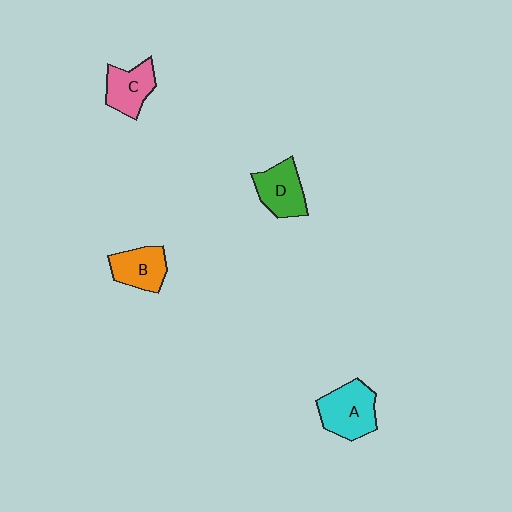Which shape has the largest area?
Shape A (cyan).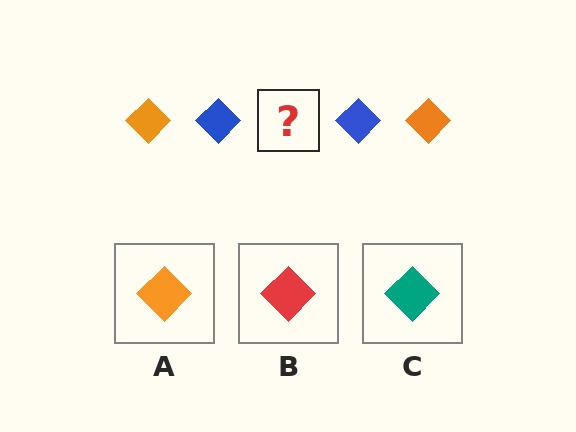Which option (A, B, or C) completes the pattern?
A.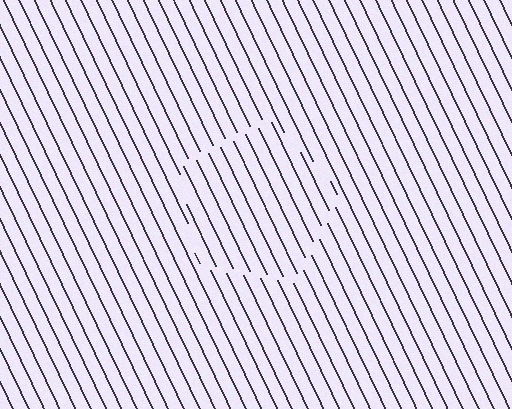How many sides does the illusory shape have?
5 sides — the line-ends trace a pentagon.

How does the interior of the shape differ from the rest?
The interior of the shape contains the same grating, shifted by half a period — the contour is defined by the phase discontinuity where line-ends from the inner and outer gratings abut.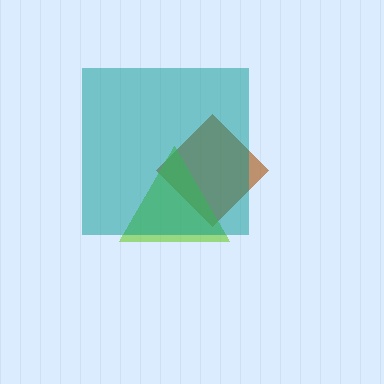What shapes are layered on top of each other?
The layered shapes are: a brown diamond, a lime triangle, a teal square.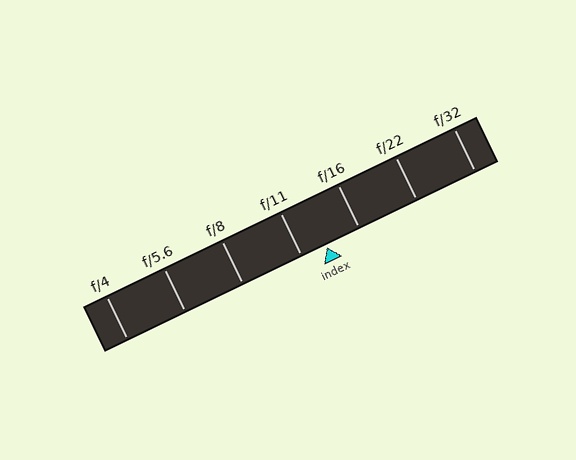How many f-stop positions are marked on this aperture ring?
There are 7 f-stop positions marked.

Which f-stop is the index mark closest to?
The index mark is closest to f/11.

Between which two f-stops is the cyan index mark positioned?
The index mark is between f/11 and f/16.